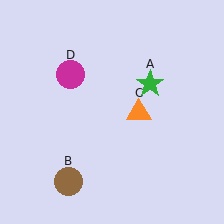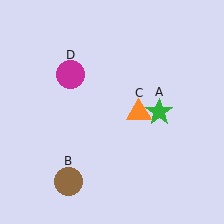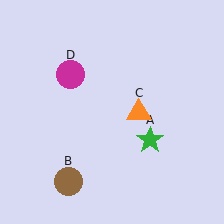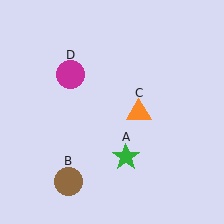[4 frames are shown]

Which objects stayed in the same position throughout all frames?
Brown circle (object B) and orange triangle (object C) and magenta circle (object D) remained stationary.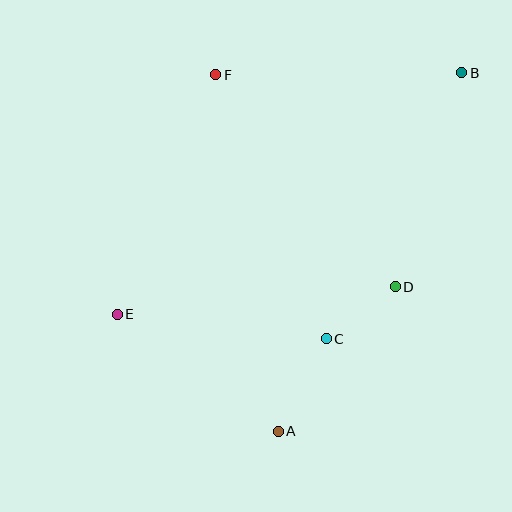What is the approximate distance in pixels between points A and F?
The distance between A and F is approximately 362 pixels.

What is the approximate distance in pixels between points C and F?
The distance between C and F is approximately 286 pixels.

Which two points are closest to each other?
Points C and D are closest to each other.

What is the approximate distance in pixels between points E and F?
The distance between E and F is approximately 259 pixels.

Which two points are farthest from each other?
Points B and E are farthest from each other.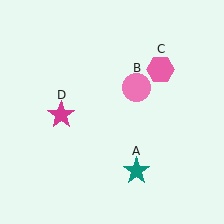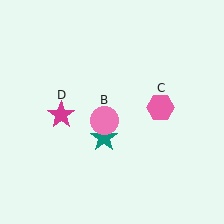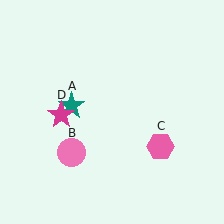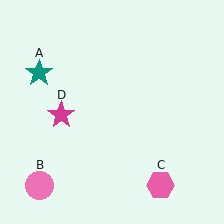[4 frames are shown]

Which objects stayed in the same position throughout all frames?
Magenta star (object D) remained stationary.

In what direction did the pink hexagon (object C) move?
The pink hexagon (object C) moved down.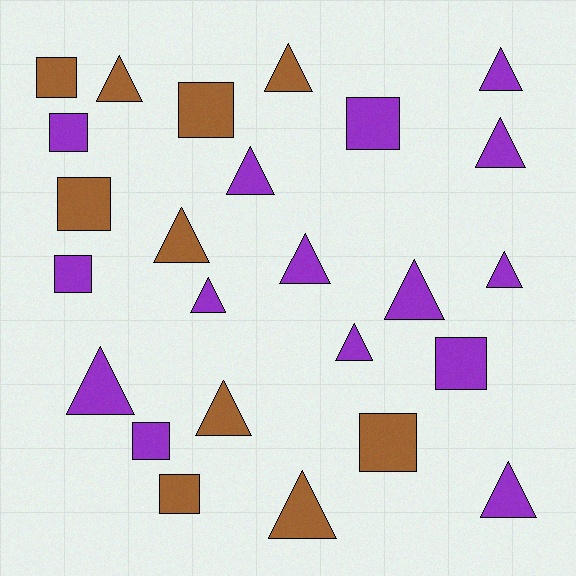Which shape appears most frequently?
Triangle, with 15 objects.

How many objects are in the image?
There are 25 objects.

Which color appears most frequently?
Purple, with 15 objects.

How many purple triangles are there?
There are 10 purple triangles.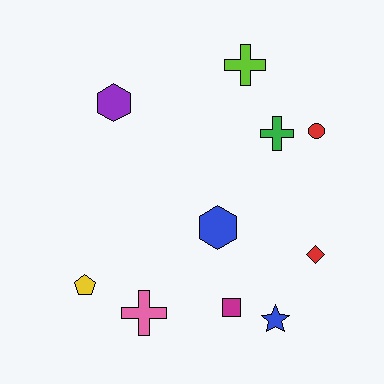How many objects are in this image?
There are 10 objects.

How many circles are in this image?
There is 1 circle.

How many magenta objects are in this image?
There is 1 magenta object.